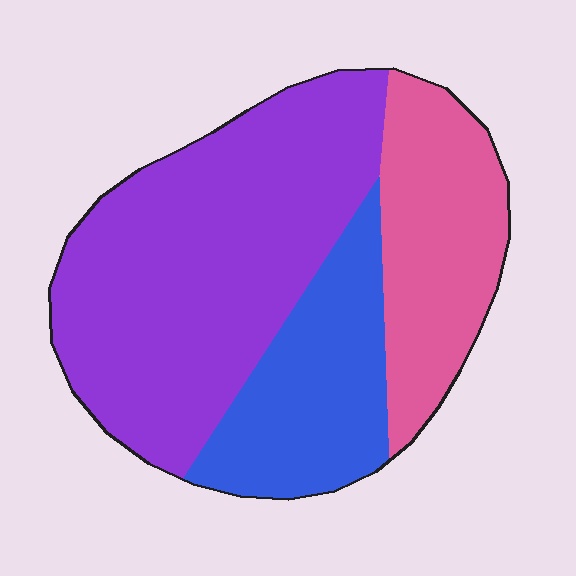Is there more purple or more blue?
Purple.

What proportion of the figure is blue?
Blue takes up between a sixth and a third of the figure.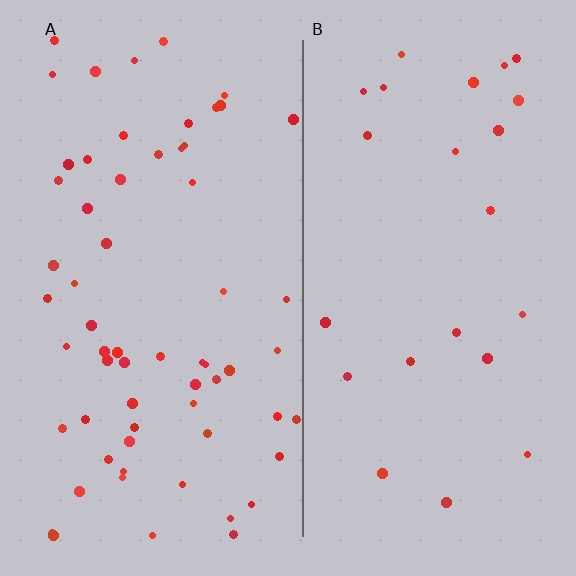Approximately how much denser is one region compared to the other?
Approximately 2.7× — region A over region B.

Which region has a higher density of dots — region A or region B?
A (the left).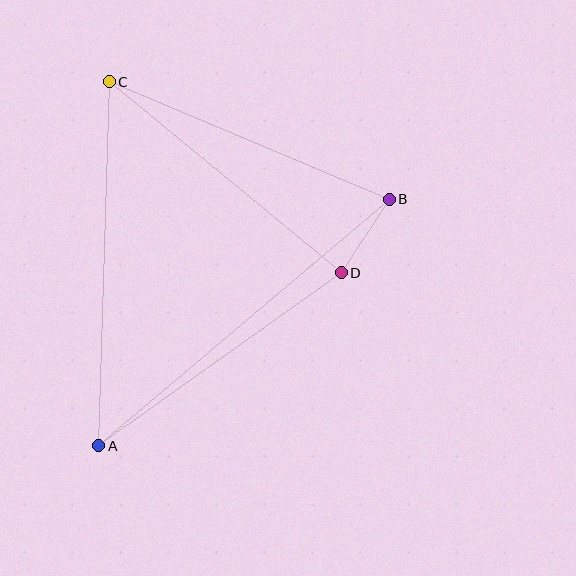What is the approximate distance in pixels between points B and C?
The distance between B and C is approximately 303 pixels.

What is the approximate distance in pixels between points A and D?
The distance between A and D is approximately 298 pixels.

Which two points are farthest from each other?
Points A and B are farthest from each other.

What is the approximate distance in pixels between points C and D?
The distance between C and D is approximately 301 pixels.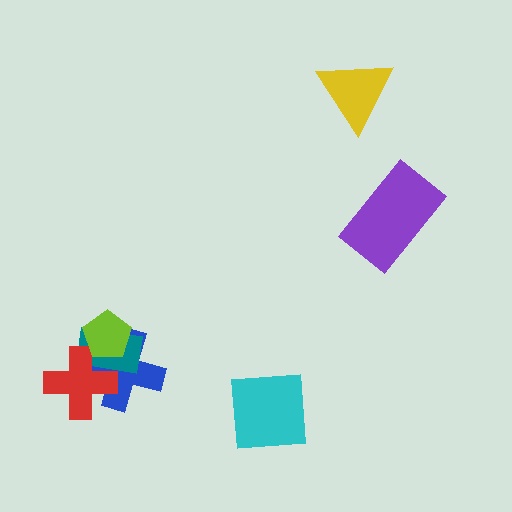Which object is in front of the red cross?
The lime pentagon is in front of the red cross.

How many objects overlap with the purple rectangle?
0 objects overlap with the purple rectangle.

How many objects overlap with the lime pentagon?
3 objects overlap with the lime pentagon.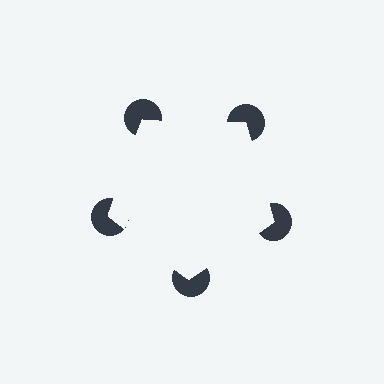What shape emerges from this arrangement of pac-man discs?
An illusory pentagon — its edges are inferred from the aligned wedge cuts in the pac-man discs, not physically drawn.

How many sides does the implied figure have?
5 sides.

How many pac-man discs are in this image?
There are 5 — one at each vertex of the illusory pentagon.